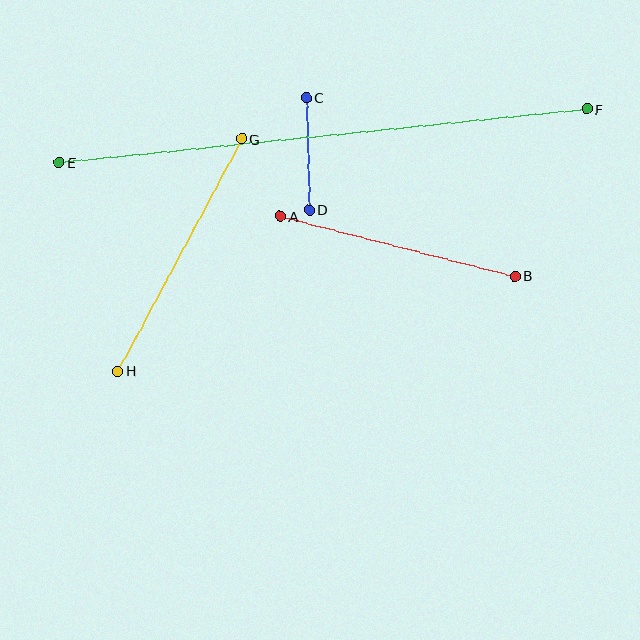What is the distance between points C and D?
The distance is approximately 113 pixels.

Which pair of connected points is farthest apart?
Points E and F are farthest apart.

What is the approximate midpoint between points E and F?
The midpoint is at approximately (323, 136) pixels.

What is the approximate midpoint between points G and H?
The midpoint is at approximately (180, 255) pixels.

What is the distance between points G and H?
The distance is approximately 263 pixels.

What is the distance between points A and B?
The distance is approximately 242 pixels.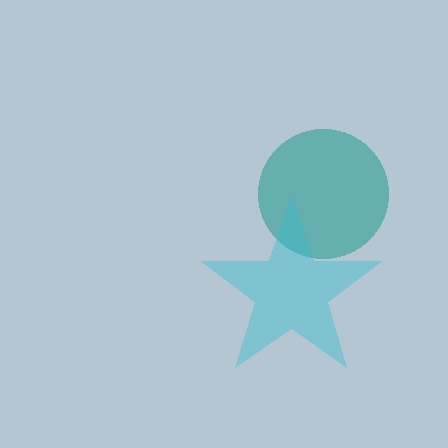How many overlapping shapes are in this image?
There are 2 overlapping shapes in the image.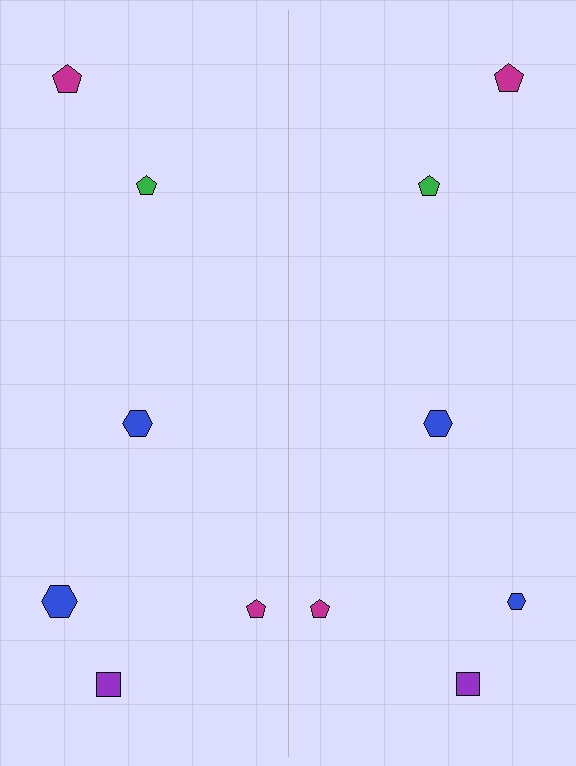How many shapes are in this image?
There are 12 shapes in this image.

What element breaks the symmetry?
The blue hexagon on the right side has a different size than its mirror counterpart.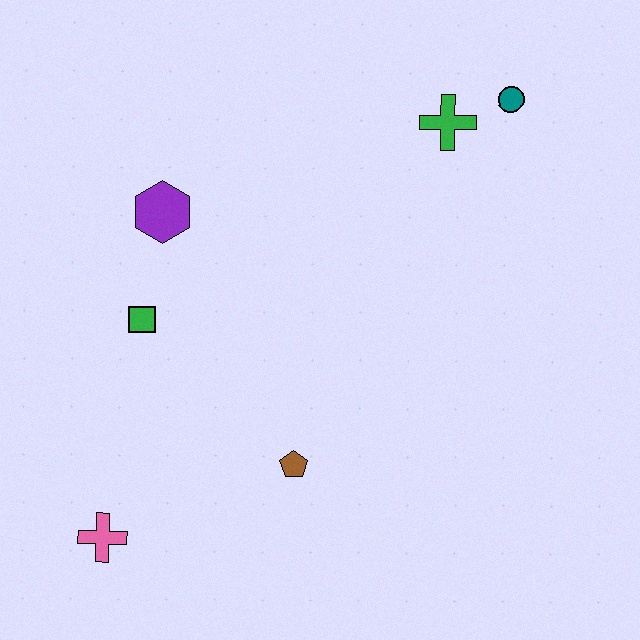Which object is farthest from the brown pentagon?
The teal circle is farthest from the brown pentagon.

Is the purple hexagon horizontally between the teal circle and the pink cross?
Yes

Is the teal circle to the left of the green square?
No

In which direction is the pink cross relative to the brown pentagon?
The pink cross is to the left of the brown pentagon.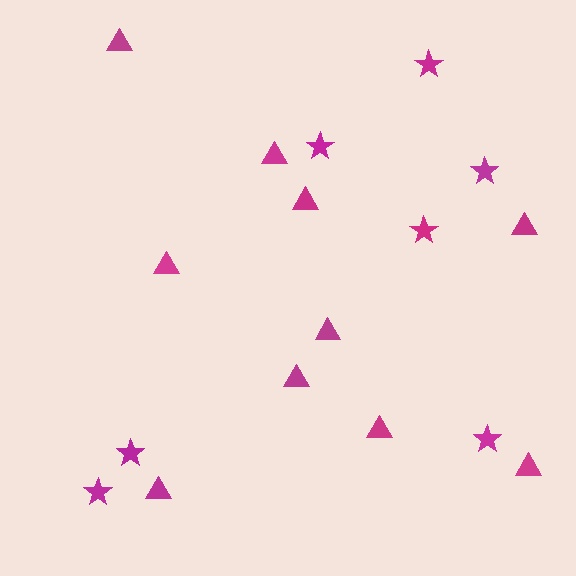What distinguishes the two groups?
There are 2 groups: one group of triangles (10) and one group of stars (7).